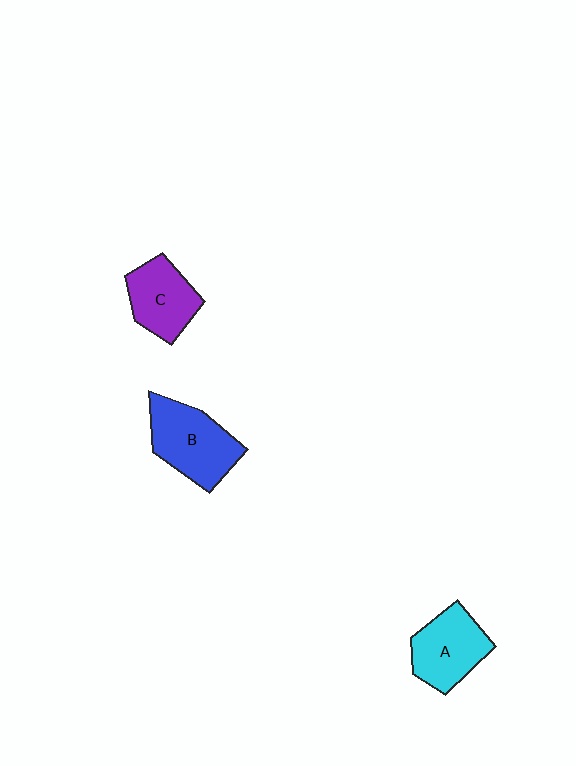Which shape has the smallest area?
Shape C (purple).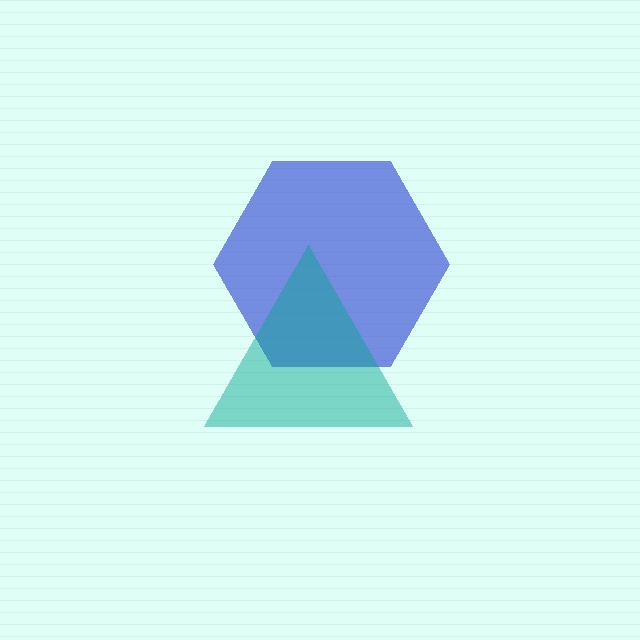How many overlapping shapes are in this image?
There are 2 overlapping shapes in the image.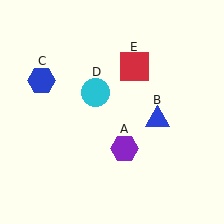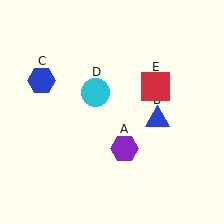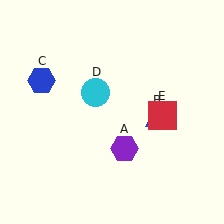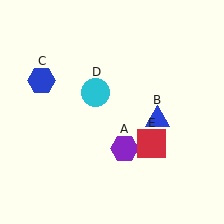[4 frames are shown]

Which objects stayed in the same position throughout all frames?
Purple hexagon (object A) and blue triangle (object B) and blue hexagon (object C) and cyan circle (object D) remained stationary.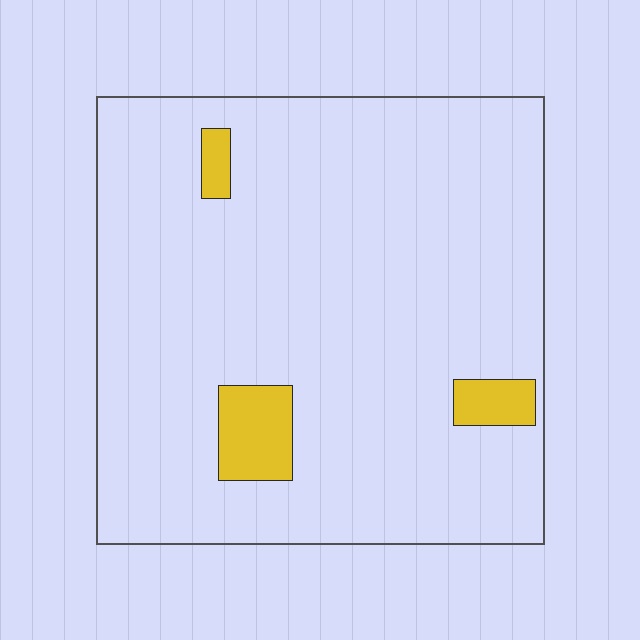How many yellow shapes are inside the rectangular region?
3.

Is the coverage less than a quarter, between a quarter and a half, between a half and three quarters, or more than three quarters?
Less than a quarter.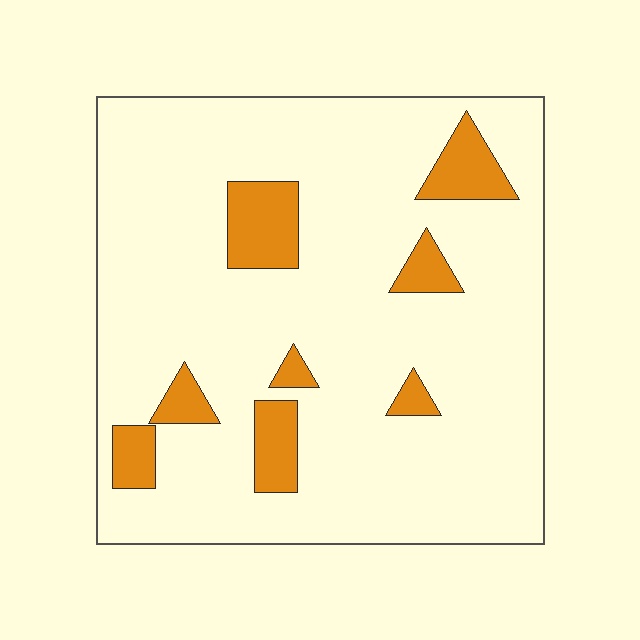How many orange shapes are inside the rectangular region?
8.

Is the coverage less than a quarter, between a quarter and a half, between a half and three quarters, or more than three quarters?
Less than a quarter.